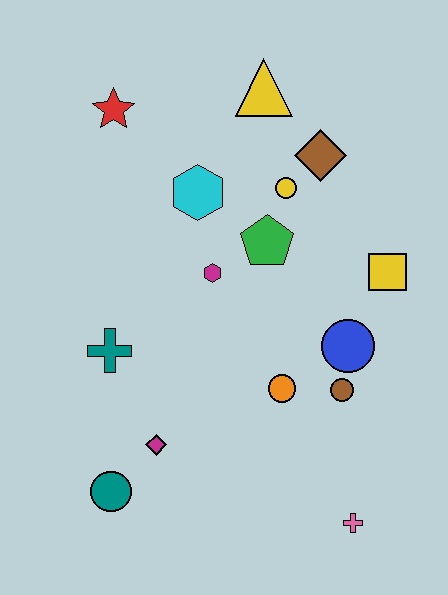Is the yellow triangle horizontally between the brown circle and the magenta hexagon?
Yes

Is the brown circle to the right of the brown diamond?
Yes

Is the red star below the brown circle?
No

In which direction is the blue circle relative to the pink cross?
The blue circle is above the pink cross.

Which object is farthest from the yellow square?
The teal circle is farthest from the yellow square.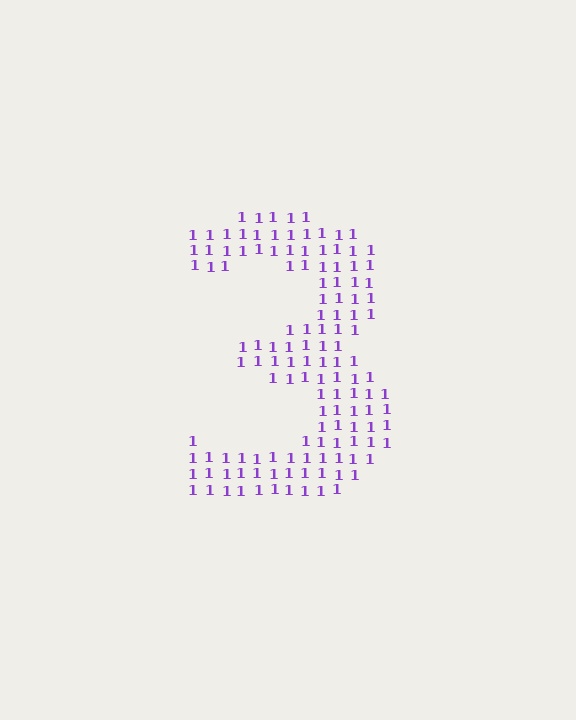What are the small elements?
The small elements are digit 1's.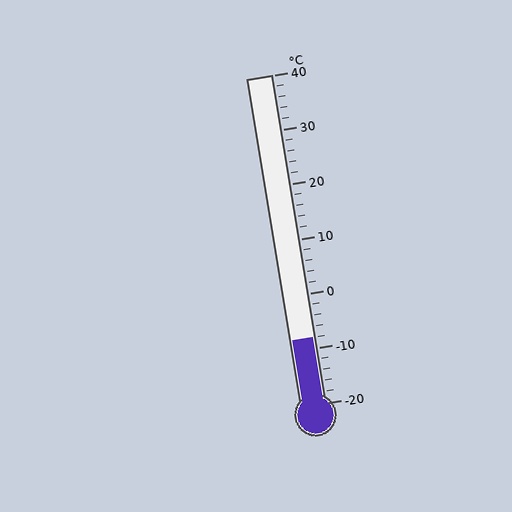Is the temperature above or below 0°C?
The temperature is below 0°C.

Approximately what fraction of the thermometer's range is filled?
The thermometer is filled to approximately 20% of its range.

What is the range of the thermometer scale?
The thermometer scale ranges from -20°C to 40°C.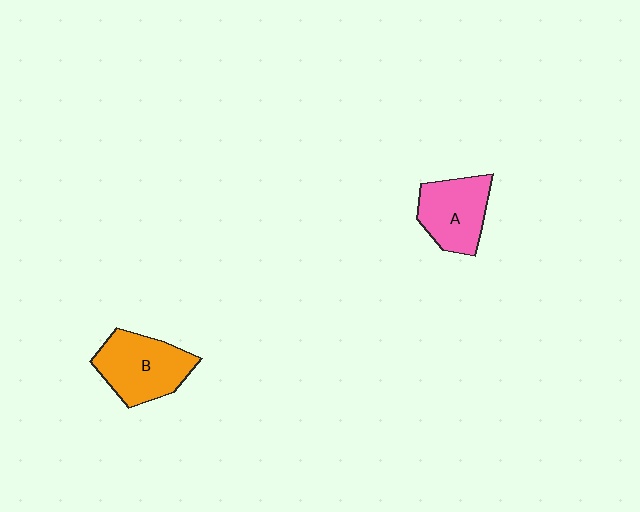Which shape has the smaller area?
Shape A (pink).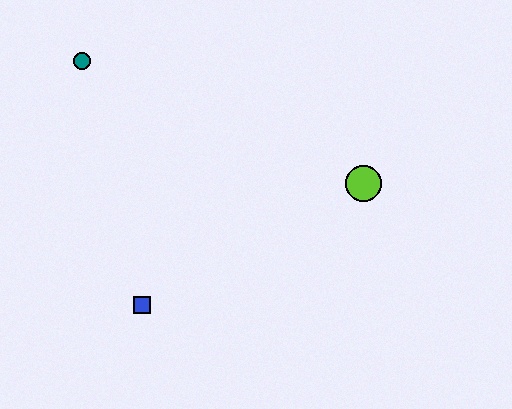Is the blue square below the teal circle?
Yes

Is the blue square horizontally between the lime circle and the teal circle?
Yes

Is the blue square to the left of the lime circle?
Yes